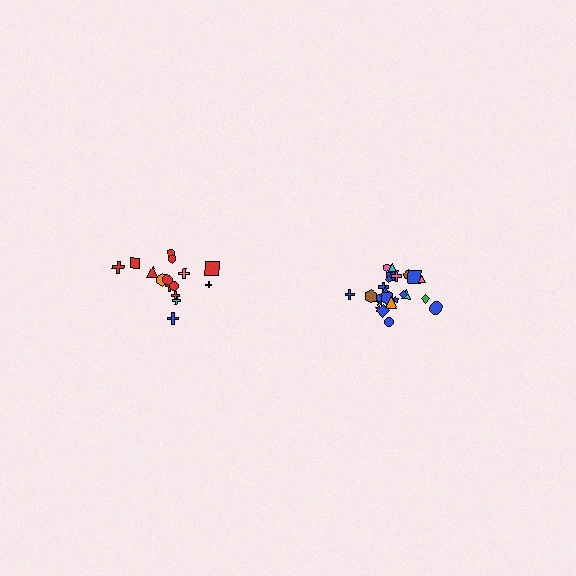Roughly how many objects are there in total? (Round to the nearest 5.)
Roughly 40 objects in total.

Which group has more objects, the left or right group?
The right group.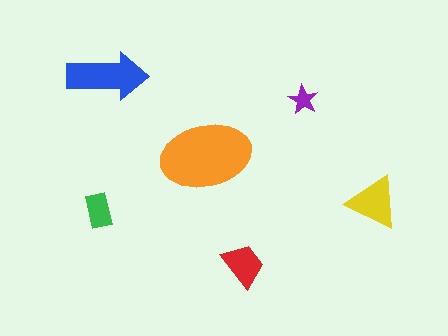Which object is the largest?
The orange ellipse.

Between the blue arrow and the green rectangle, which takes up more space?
The blue arrow.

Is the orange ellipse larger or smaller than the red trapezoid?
Larger.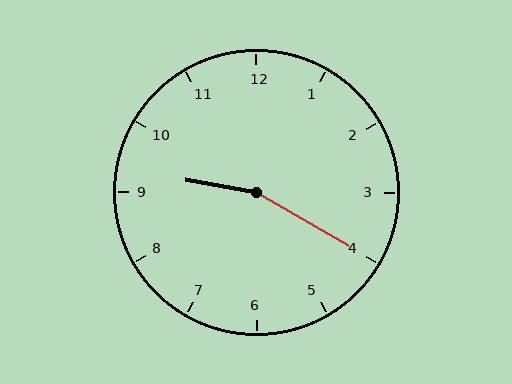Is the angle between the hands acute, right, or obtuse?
It is obtuse.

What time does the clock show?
9:20.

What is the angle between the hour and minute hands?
Approximately 160 degrees.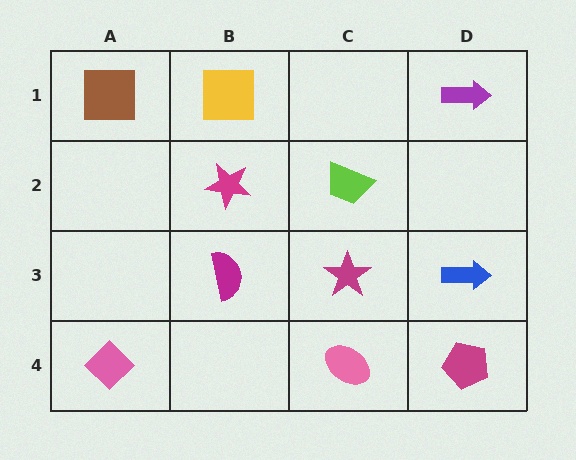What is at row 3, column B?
A magenta semicircle.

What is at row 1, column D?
A purple arrow.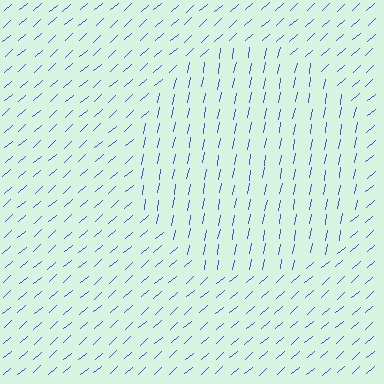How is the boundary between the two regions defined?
The boundary is defined purely by a change in line orientation (approximately 38 degrees difference). All lines are the same color and thickness.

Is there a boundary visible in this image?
Yes, there is a texture boundary formed by a change in line orientation.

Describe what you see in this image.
The image is filled with small blue line segments. A circle region in the image has lines oriented differently from the surrounding lines, creating a visible texture boundary.